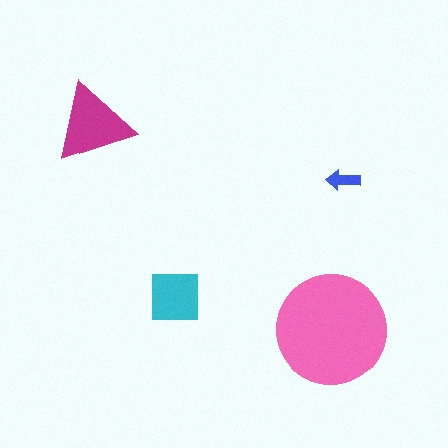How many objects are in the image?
There are 4 objects in the image.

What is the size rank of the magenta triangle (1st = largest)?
2nd.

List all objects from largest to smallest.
The pink circle, the magenta triangle, the cyan square, the blue arrow.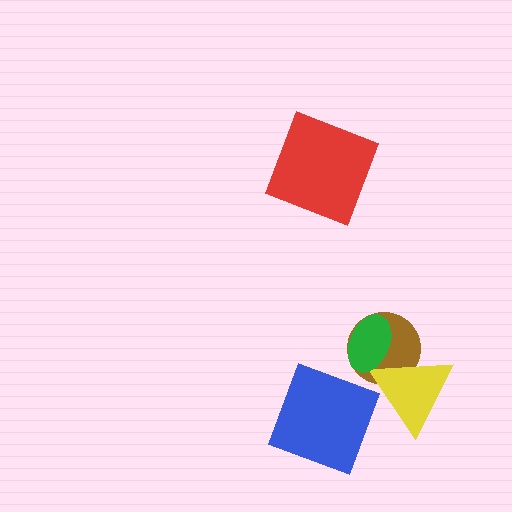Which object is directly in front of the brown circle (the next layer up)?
The yellow triangle is directly in front of the brown circle.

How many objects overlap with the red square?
0 objects overlap with the red square.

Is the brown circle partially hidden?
Yes, it is partially covered by another shape.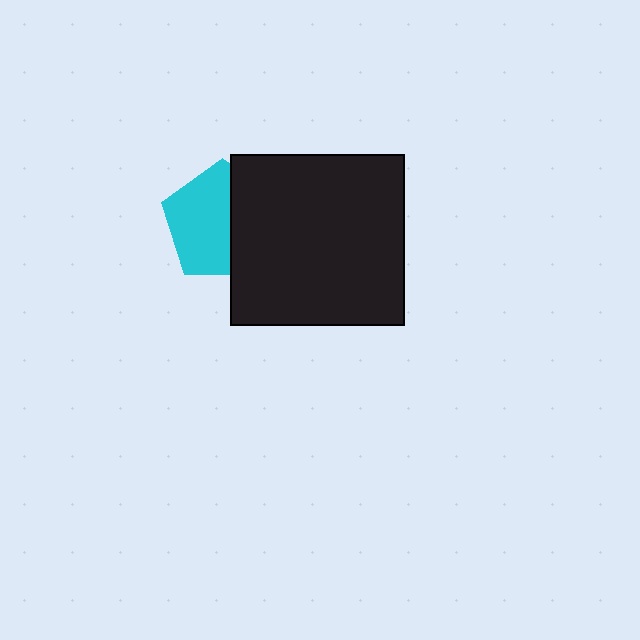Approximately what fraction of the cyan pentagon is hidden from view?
Roughly 42% of the cyan pentagon is hidden behind the black rectangle.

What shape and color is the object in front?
The object in front is a black rectangle.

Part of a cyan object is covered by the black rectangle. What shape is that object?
It is a pentagon.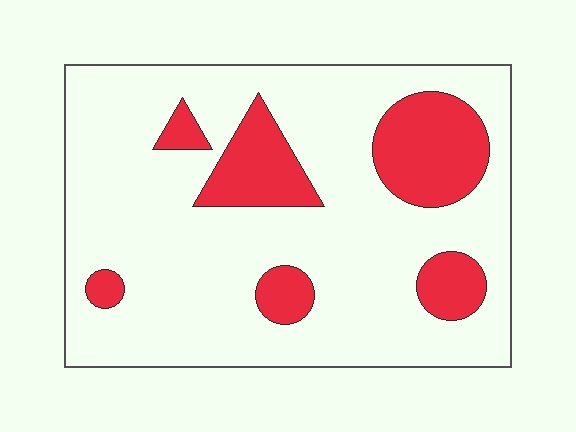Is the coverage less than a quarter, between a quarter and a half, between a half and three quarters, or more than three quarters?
Less than a quarter.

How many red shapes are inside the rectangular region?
6.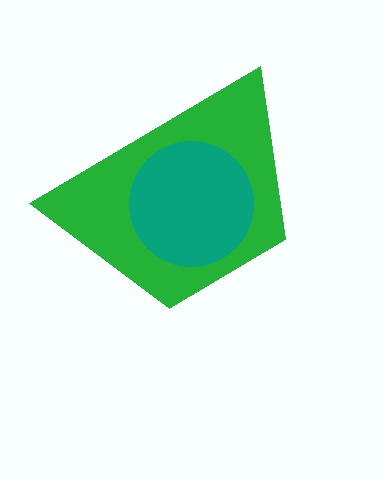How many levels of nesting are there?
2.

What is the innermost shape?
The teal circle.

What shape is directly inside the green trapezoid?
The teal circle.